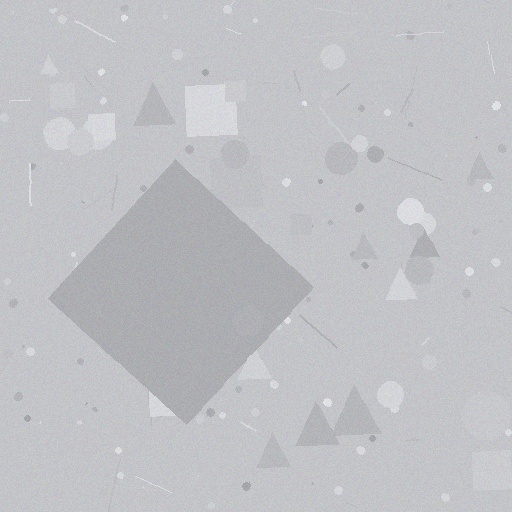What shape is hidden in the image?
A diamond is hidden in the image.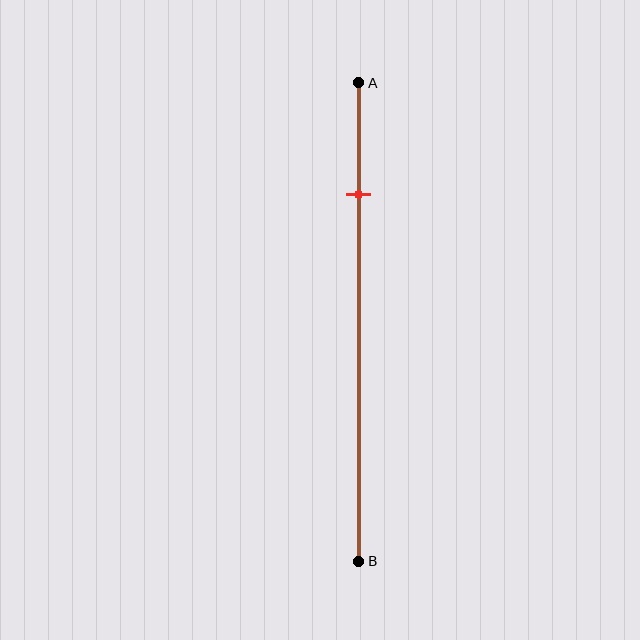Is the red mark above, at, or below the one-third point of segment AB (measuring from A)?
The red mark is above the one-third point of segment AB.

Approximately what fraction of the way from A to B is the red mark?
The red mark is approximately 25% of the way from A to B.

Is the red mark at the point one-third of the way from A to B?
No, the mark is at about 25% from A, not at the 33% one-third point.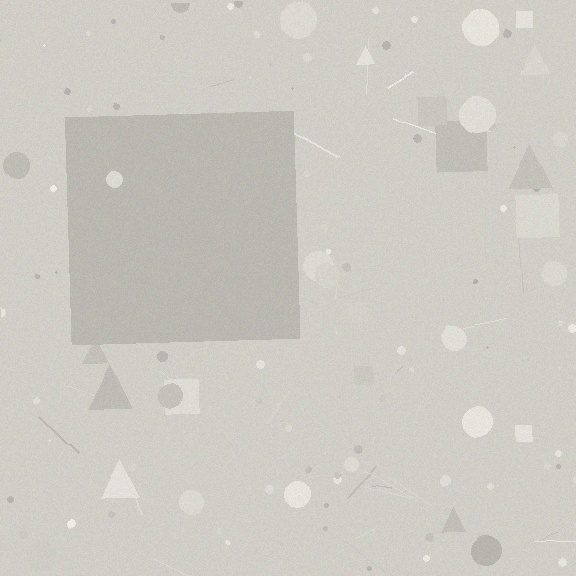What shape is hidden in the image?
A square is hidden in the image.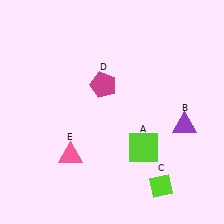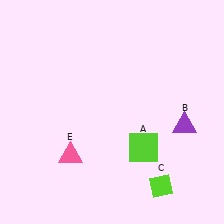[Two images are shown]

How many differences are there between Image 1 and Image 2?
There is 1 difference between the two images.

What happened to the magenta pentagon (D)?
The magenta pentagon (D) was removed in Image 2. It was in the top-left area of Image 1.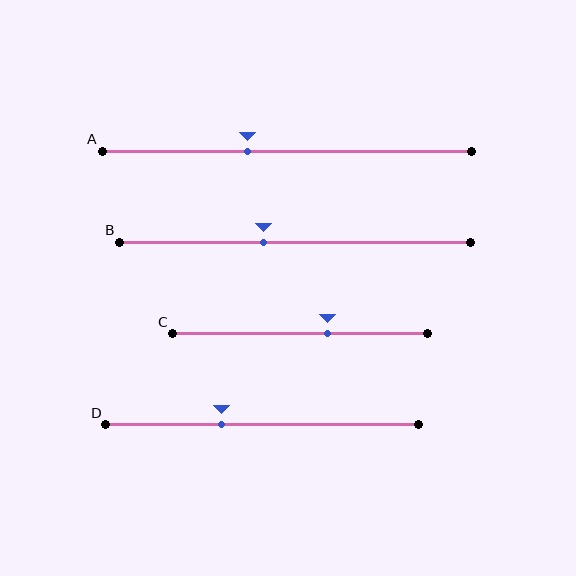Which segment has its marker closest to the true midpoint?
Segment B has its marker closest to the true midpoint.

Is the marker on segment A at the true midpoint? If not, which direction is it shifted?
No, the marker on segment A is shifted to the left by about 11% of the segment length.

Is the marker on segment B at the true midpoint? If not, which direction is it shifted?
No, the marker on segment B is shifted to the left by about 9% of the segment length.